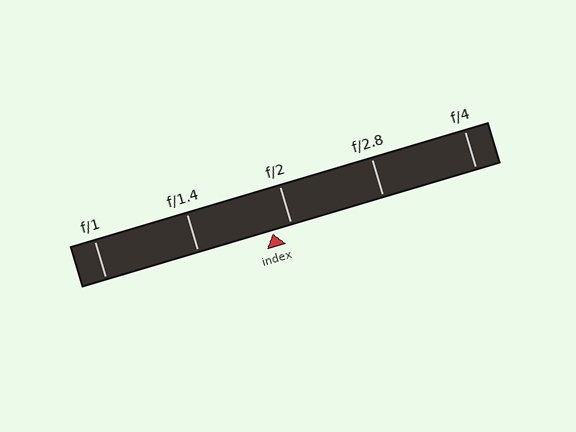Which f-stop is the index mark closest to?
The index mark is closest to f/2.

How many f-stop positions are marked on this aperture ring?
There are 5 f-stop positions marked.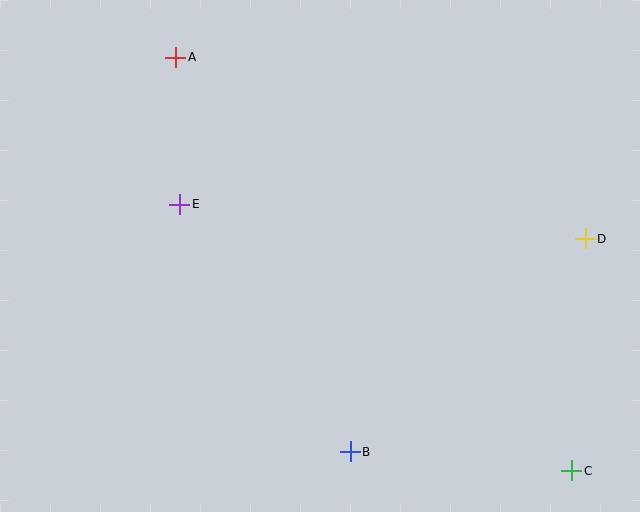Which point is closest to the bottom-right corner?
Point C is closest to the bottom-right corner.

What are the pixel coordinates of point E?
Point E is at (180, 204).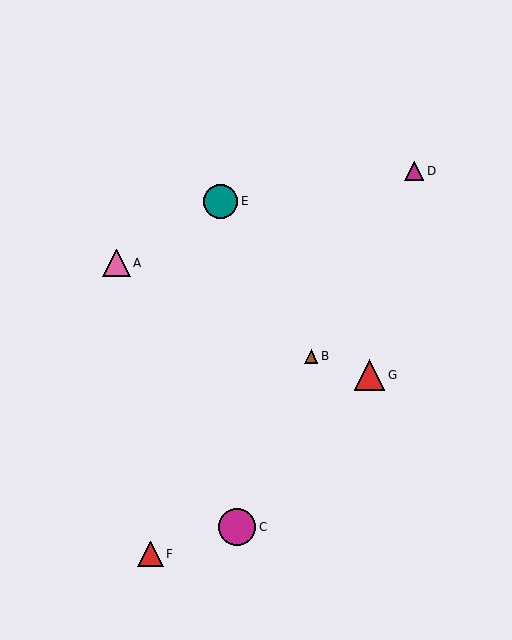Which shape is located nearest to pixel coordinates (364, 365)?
The red triangle (labeled G) at (369, 375) is nearest to that location.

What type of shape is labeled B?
Shape B is a brown triangle.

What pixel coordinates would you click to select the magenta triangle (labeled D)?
Click at (414, 171) to select the magenta triangle D.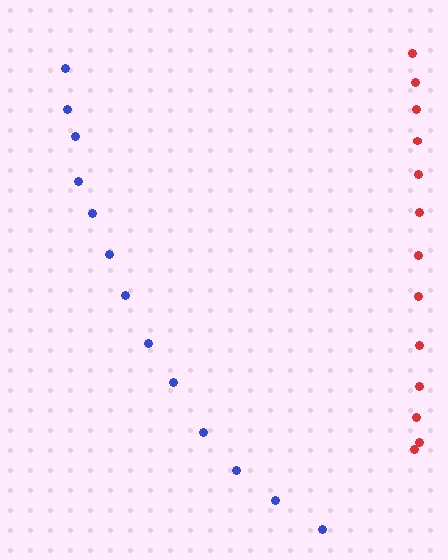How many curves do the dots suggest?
There are 2 distinct paths.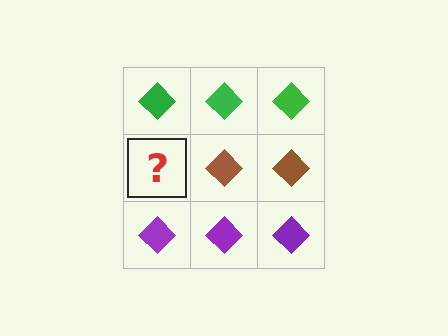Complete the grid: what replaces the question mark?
The question mark should be replaced with a brown diamond.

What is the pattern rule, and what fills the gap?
The rule is that each row has a consistent color. The gap should be filled with a brown diamond.